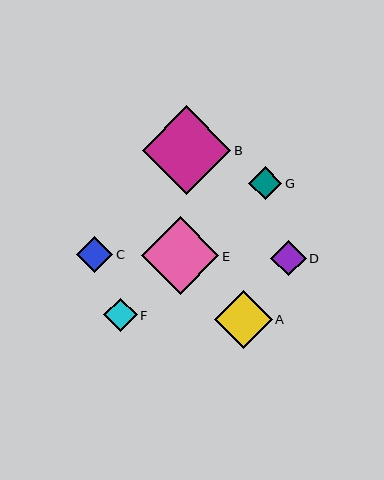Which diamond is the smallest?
Diamond G is the smallest with a size of approximately 33 pixels.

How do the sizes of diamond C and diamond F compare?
Diamond C and diamond F are approximately the same size.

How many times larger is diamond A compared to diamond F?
Diamond A is approximately 1.7 times the size of diamond F.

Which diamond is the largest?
Diamond B is the largest with a size of approximately 89 pixels.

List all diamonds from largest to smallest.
From largest to smallest: B, E, A, C, D, F, G.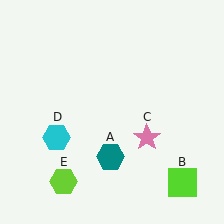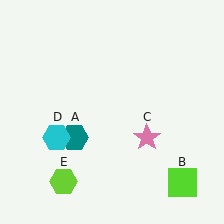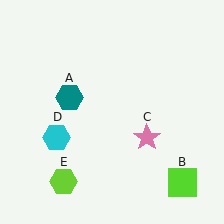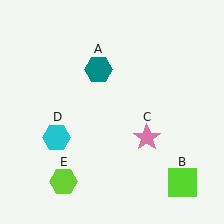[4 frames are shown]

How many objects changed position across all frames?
1 object changed position: teal hexagon (object A).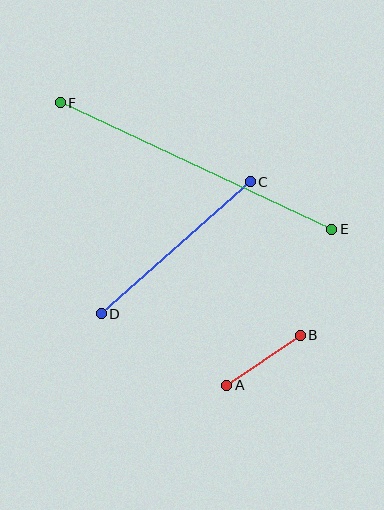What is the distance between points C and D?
The distance is approximately 199 pixels.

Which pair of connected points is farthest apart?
Points E and F are farthest apart.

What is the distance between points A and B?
The distance is approximately 89 pixels.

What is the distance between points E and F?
The distance is approximately 299 pixels.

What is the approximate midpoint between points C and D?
The midpoint is at approximately (176, 248) pixels.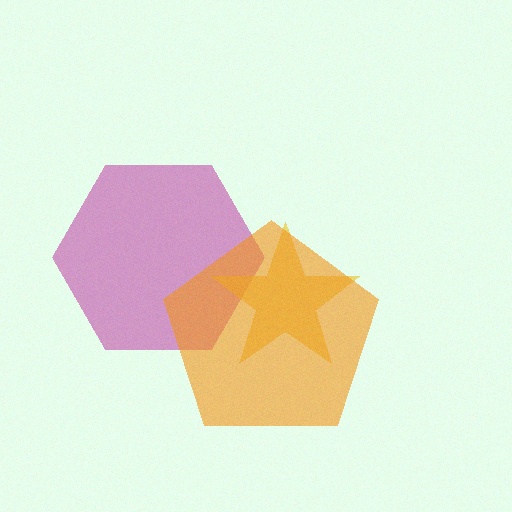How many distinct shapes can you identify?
There are 3 distinct shapes: a magenta hexagon, a yellow star, an orange pentagon.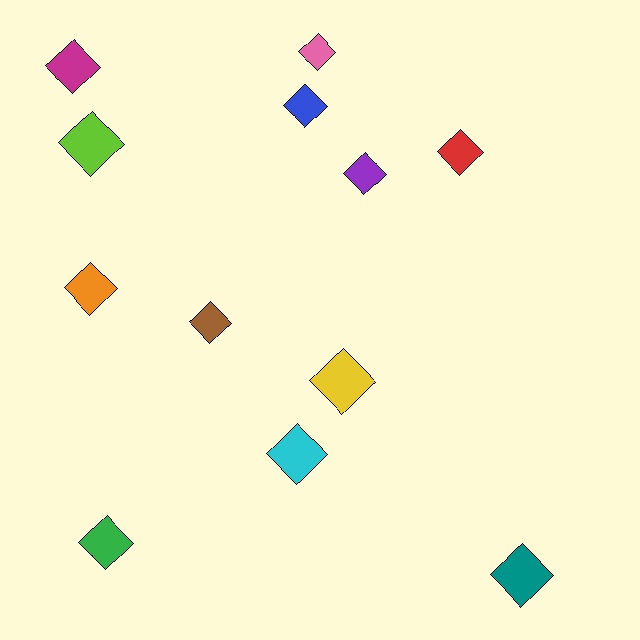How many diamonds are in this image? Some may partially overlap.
There are 12 diamonds.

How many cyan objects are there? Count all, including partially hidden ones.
There is 1 cyan object.